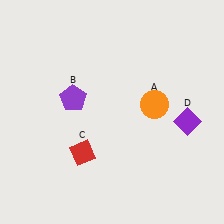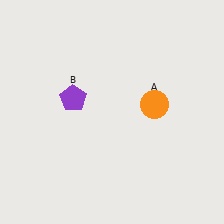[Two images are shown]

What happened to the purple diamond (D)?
The purple diamond (D) was removed in Image 2. It was in the bottom-right area of Image 1.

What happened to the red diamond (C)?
The red diamond (C) was removed in Image 2. It was in the bottom-left area of Image 1.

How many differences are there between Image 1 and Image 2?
There are 2 differences between the two images.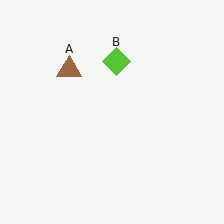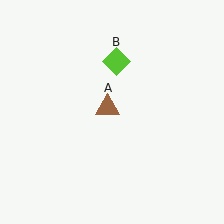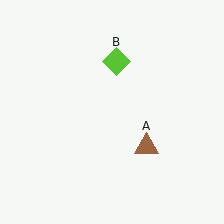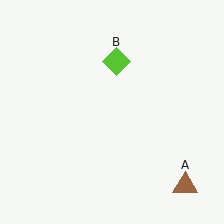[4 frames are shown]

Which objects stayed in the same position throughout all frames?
Lime diamond (object B) remained stationary.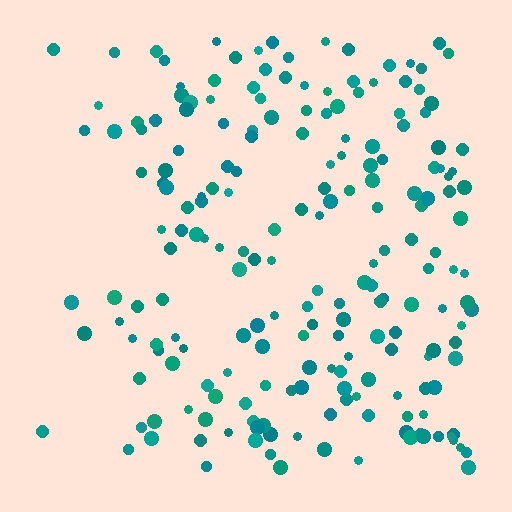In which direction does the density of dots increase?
From left to right, with the right side densest.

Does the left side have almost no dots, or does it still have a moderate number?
Still a moderate number, just noticeably fewer than the right.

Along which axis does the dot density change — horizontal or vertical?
Horizontal.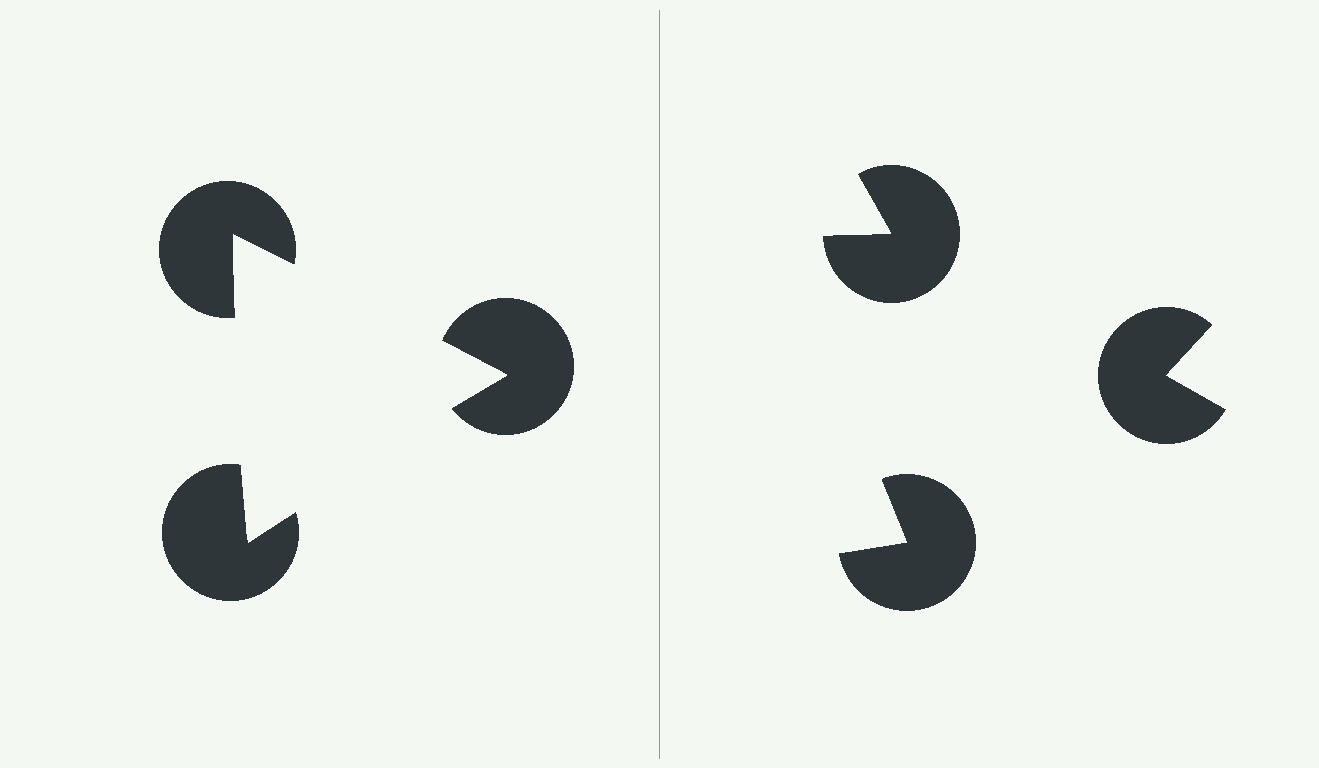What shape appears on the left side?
An illusory triangle.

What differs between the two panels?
The pac-man discs are positioned identically on both sides; only the wedge orientations differ. On the left they align to a triangle; on the right they are misaligned.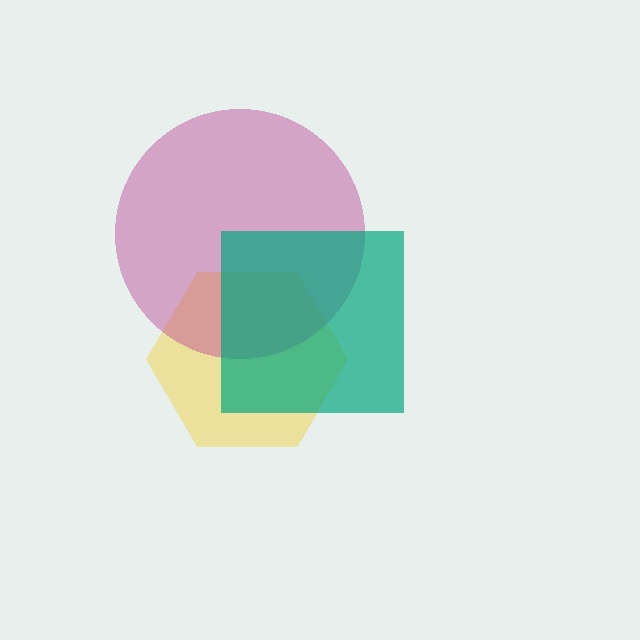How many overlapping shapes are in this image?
There are 3 overlapping shapes in the image.